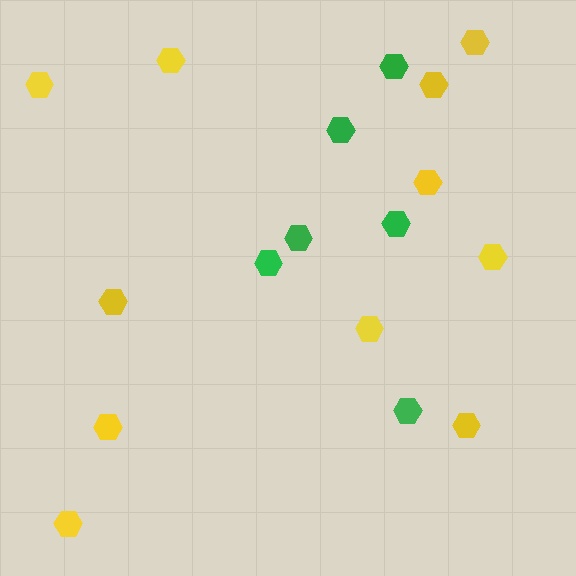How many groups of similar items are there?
There are 2 groups: one group of green hexagons (6) and one group of yellow hexagons (11).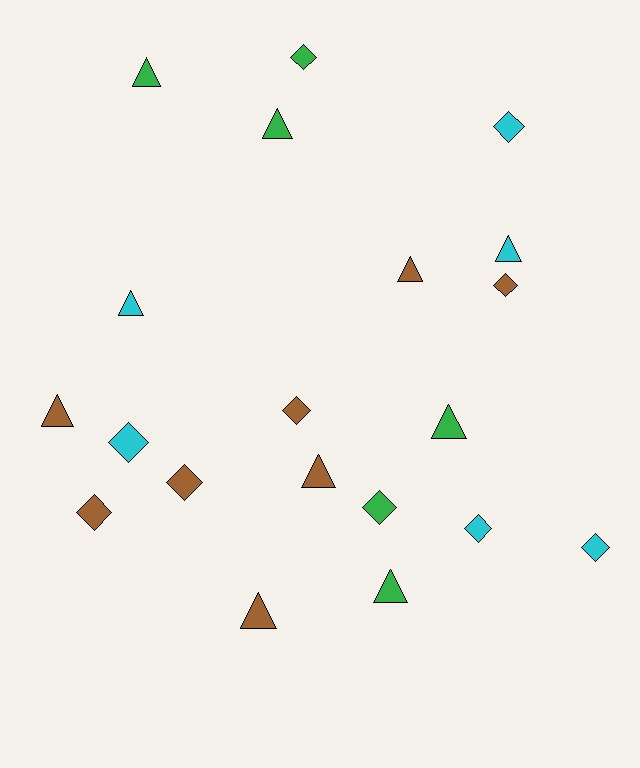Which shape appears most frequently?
Diamond, with 10 objects.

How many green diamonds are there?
There are 2 green diamonds.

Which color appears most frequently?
Brown, with 8 objects.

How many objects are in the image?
There are 20 objects.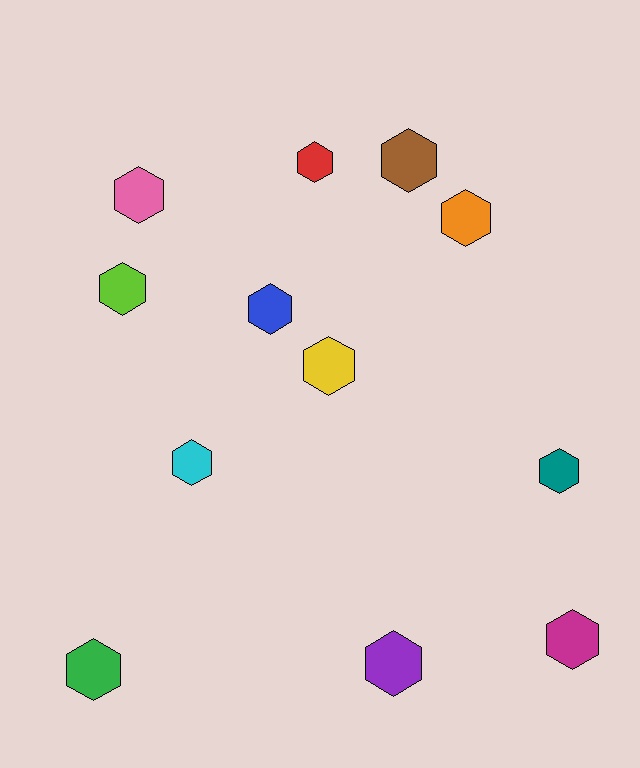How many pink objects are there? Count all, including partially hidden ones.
There is 1 pink object.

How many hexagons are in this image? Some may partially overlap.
There are 12 hexagons.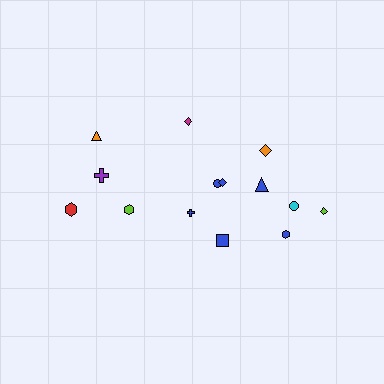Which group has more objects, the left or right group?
The right group.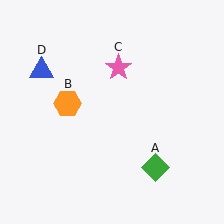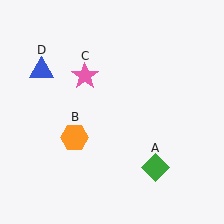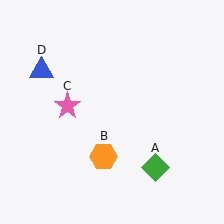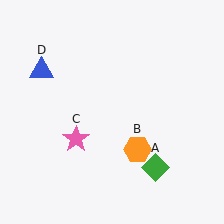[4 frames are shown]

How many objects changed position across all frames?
2 objects changed position: orange hexagon (object B), pink star (object C).